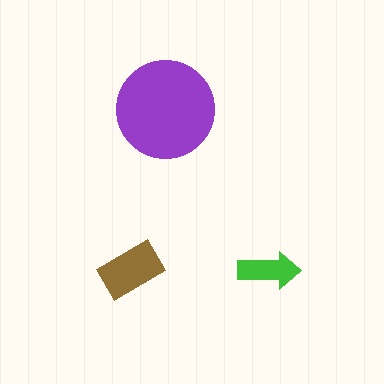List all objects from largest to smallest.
The purple circle, the brown rectangle, the green arrow.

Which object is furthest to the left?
The brown rectangle is leftmost.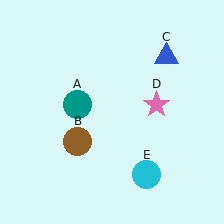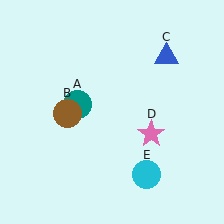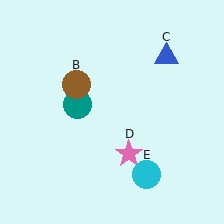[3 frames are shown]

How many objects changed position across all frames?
2 objects changed position: brown circle (object B), pink star (object D).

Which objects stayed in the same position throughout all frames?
Teal circle (object A) and blue triangle (object C) and cyan circle (object E) remained stationary.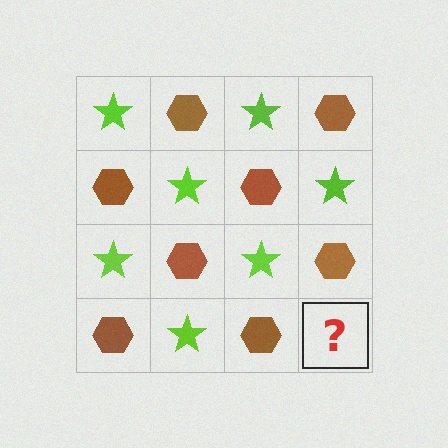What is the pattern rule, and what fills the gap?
The rule is that it alternates lime star and brown hexagon in a checkerboard pattern. The gap should be filled with a lime star.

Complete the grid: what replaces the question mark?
The question mark should be replaced with a lime star.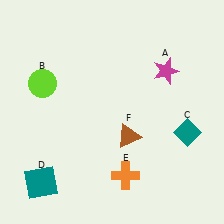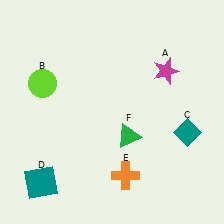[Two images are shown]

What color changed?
The triangle (F) changed from brown in Image 1 to green in Image 2.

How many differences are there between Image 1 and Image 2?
There is 1 difference between the two images.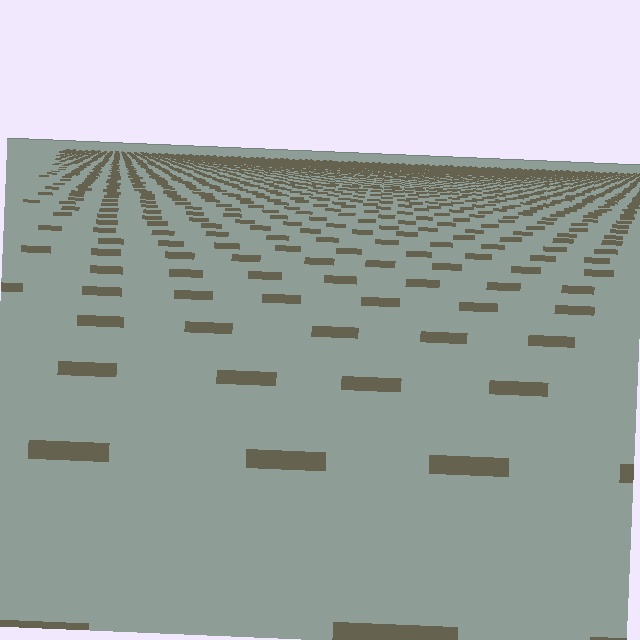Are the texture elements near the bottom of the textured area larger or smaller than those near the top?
Larger. Near the bottom, elements are closer to the viewer and appear at a bigger on-screen size.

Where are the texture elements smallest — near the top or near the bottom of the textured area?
Near the top.